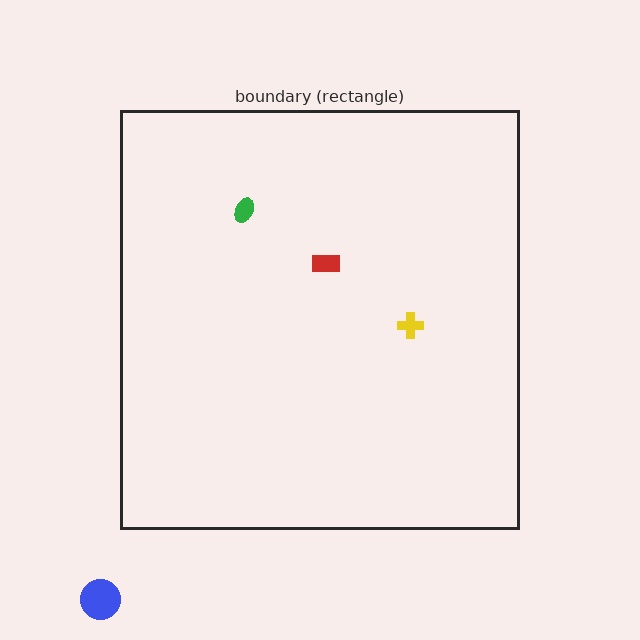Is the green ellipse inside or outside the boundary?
Inside.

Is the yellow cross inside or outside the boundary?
Inside.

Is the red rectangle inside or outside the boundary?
Inside.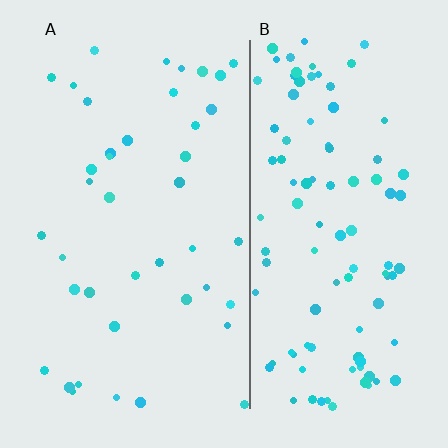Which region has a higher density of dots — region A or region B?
B (the right).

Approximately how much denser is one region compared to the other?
Approximately 2.5× — region B over region A.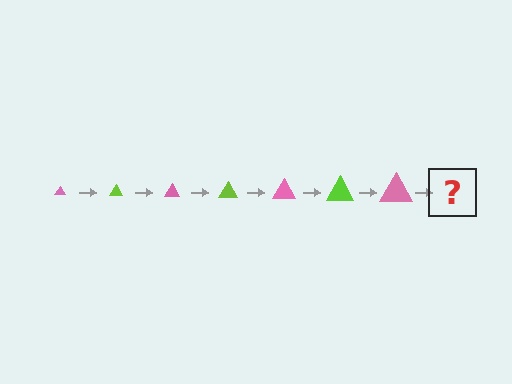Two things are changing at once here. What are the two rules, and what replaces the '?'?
The two rules are that the triangle grows larger each step and the color cycles through pink and lime. The '?' should be a lime triangle, larger than the previous one.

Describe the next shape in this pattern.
It should be a lime triangle, larger than the previous one.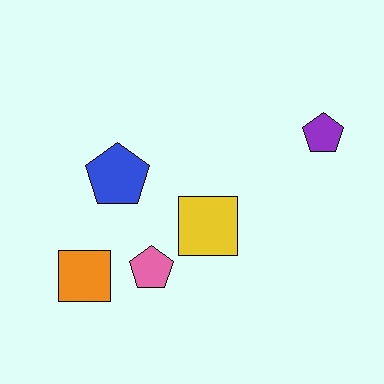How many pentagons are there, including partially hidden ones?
There are 3 pentagons.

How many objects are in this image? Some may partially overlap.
There are 5 objects.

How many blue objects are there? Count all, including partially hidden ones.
There is 1 blue object.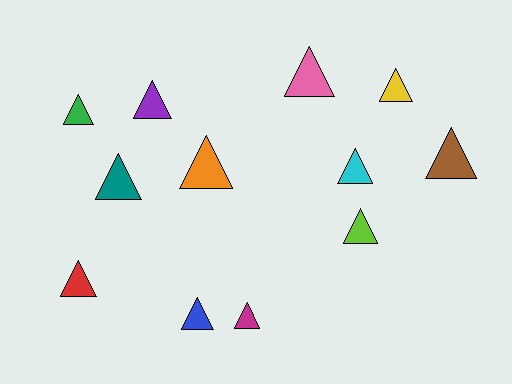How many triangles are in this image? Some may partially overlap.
There are 12 triangles.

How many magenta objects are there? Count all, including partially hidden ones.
There is 1 magenta object.